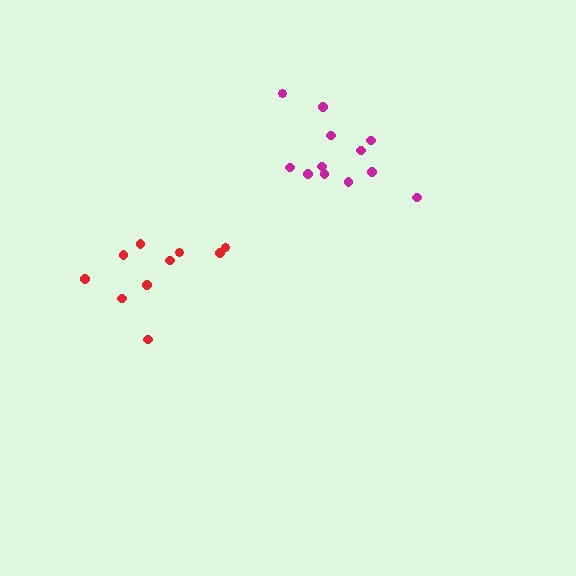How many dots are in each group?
Group 1: 10 dots, Group 2: 12 dots (22 total).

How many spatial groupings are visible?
There are 2 spatial groupings.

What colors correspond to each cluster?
The clusters are colored: red, magenta.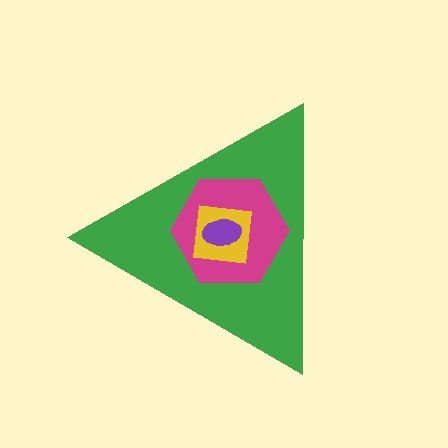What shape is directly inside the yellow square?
The purple ellipse.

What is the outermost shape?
The green triangle.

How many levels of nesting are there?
4.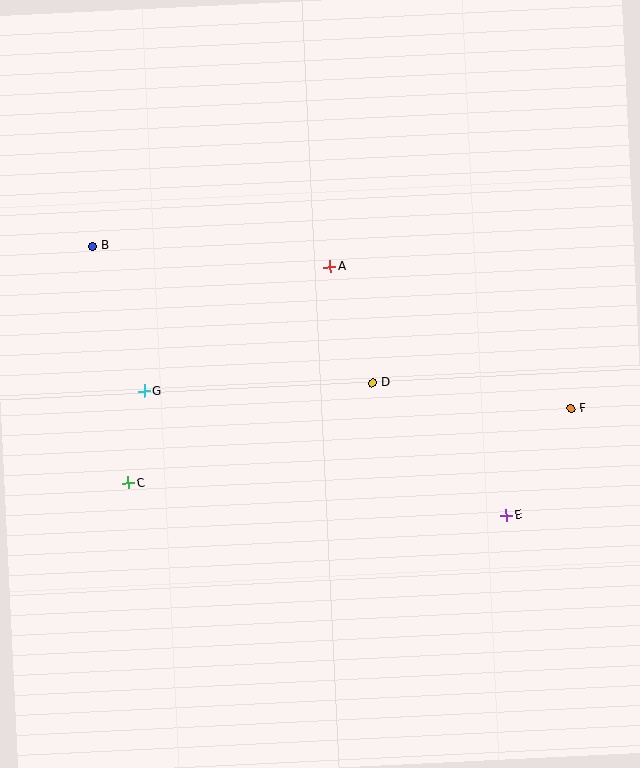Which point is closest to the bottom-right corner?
Point E is closest to the bottom-right corner.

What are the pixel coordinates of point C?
Point C is at (129, 483).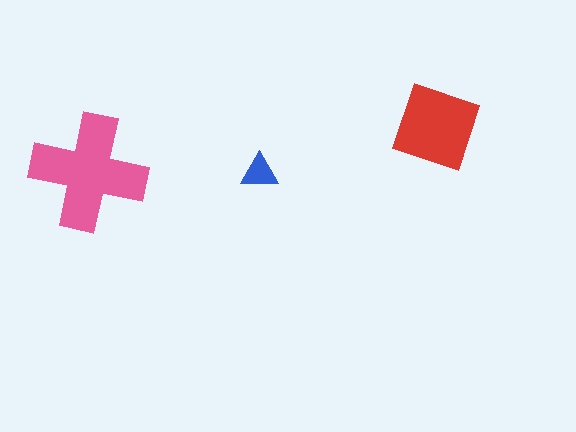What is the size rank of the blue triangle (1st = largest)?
3rd.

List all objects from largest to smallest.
The pink cross, the red diamond, the blue triangle.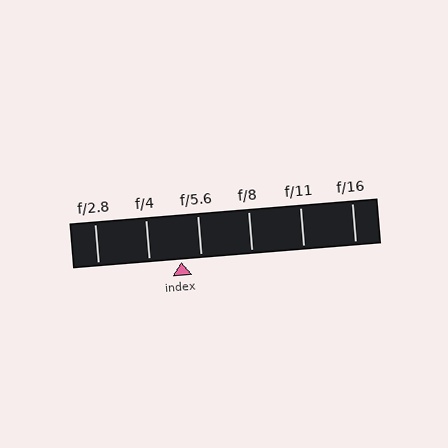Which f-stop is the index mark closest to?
The index mark is closest to f/5.6.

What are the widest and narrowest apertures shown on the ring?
The widest aperture shown is f/2.8 and the narrowest is f/16.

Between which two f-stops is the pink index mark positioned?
The index mark is between f/4 and f/5.6.